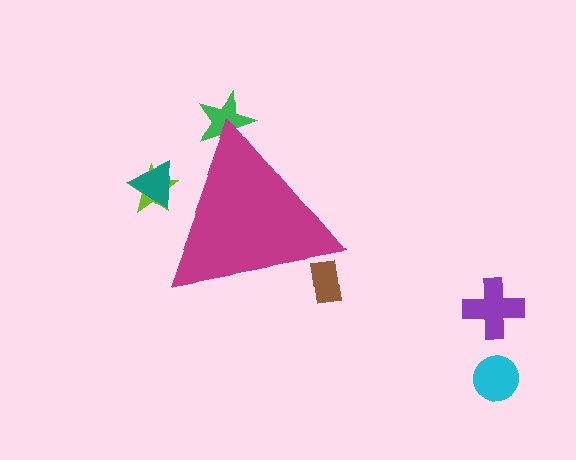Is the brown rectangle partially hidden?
Yes, the brown rectangle is partially hidden behind the magenta triangle.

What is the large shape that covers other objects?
A magenta triangle.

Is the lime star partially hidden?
Yes, the lime star is partially hidden behind the magenta triangle.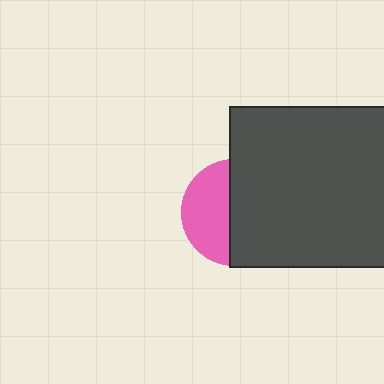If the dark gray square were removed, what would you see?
You would see the complete pink circle.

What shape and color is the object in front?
The object in front is a dark gray square.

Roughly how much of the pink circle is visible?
A small part of it is visible (roughly 44%).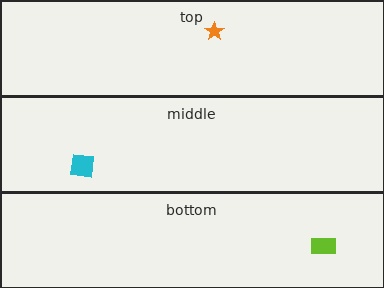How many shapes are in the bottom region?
1.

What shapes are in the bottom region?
The lime rectangle.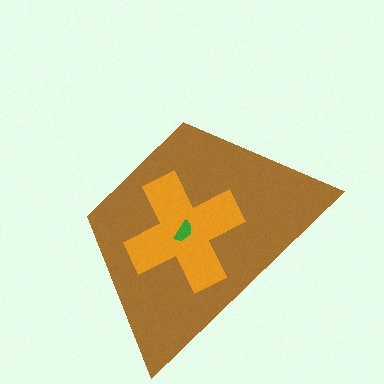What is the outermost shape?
The brown trapezoid.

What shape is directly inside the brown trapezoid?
The orange cross.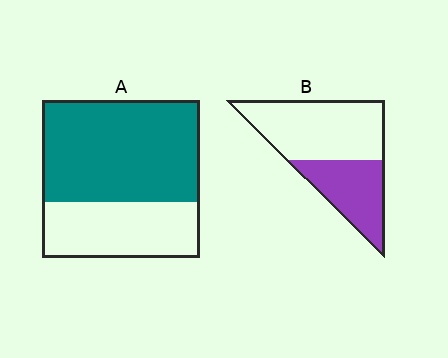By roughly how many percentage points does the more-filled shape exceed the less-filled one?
By roughly 25 percentage points (A over B).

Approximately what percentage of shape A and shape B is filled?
A is approximately 65% and B is approximately 40%.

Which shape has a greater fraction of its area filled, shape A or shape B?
Shape A.